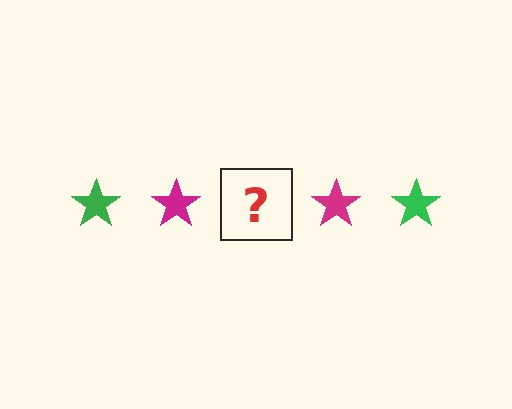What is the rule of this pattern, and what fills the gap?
The rule is that the pattern cycles through green, magenta stars. The gap should be filled with a green star.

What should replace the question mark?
The question mark should be replaced with a green star.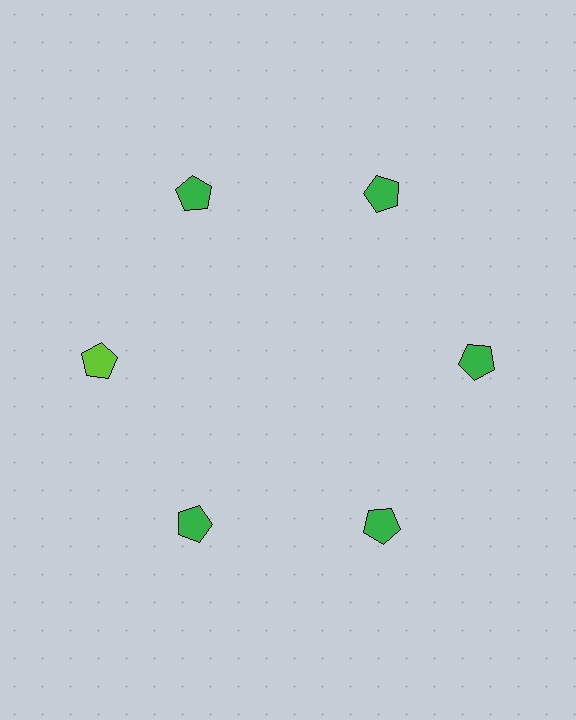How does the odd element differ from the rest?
It has a different color: lime instead of green.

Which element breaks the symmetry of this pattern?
The lime pentagon at roughly the 9 o'clock position breaks the symmetry. All other shapes are green pentagons.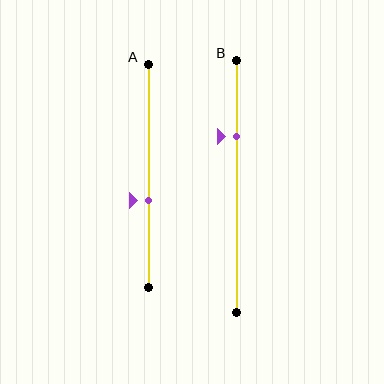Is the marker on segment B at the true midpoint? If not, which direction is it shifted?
No, the marker on segment B is shifted upward by about 20% of the segment length.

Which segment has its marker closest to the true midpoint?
Segment A has its marker closest to the true midpoint.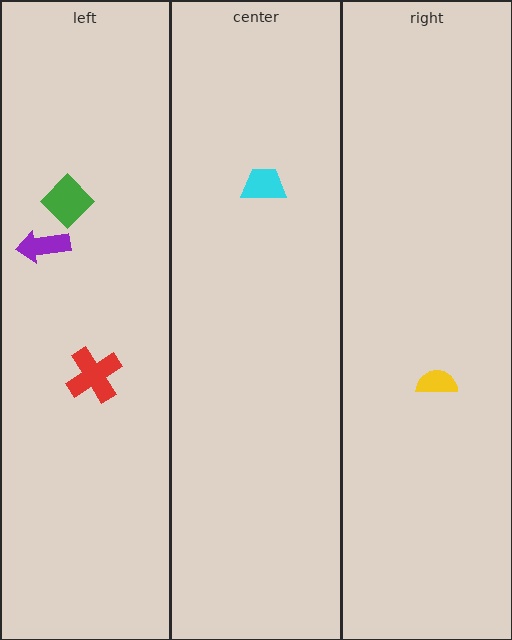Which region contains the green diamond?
The left region.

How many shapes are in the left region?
3.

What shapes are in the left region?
The green diamond, the purple arrow, the red cross.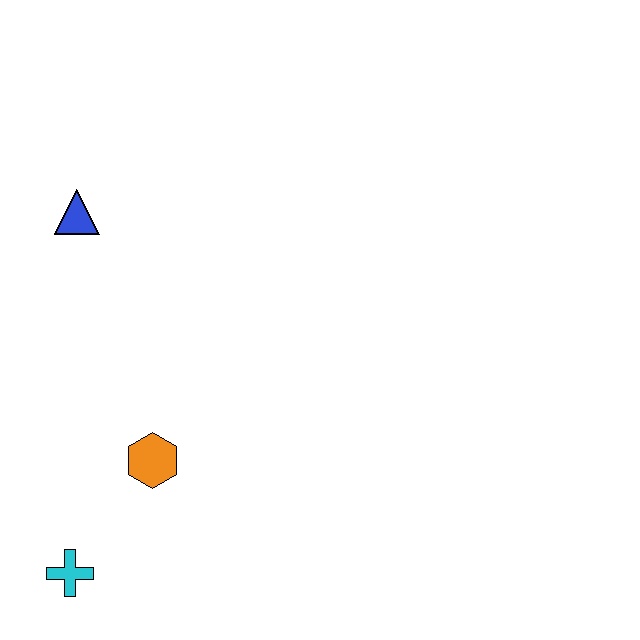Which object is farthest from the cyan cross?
The blue triangle is farthest from the cyan cross.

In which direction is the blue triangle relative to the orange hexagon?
The blue triangle is above the orange hexagon.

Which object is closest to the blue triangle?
The orange hexagon is closest to the blue triangle.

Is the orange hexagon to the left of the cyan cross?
No